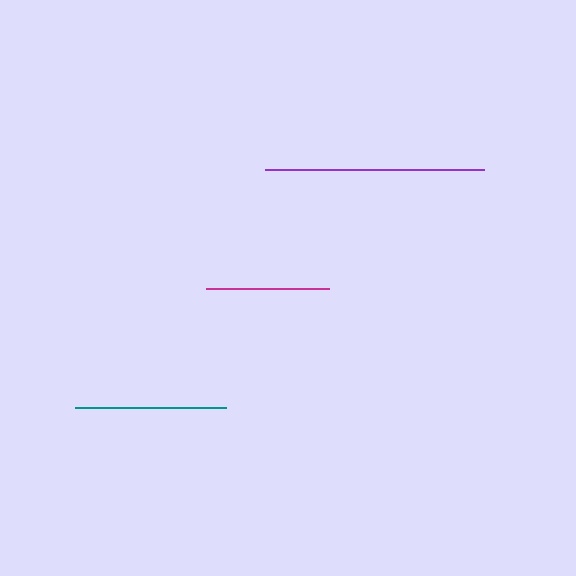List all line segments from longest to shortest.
From longest to shortest: purple, teal, magenta.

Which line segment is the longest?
The purple line is the longest at approximately 219 pixels.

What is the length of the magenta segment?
The magenta segment is approximately 123 pixels long.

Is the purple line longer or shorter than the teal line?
The purple line is longer than the teal line.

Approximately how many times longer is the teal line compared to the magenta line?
The teal line is approximately 1.2 times the length of the magenta line.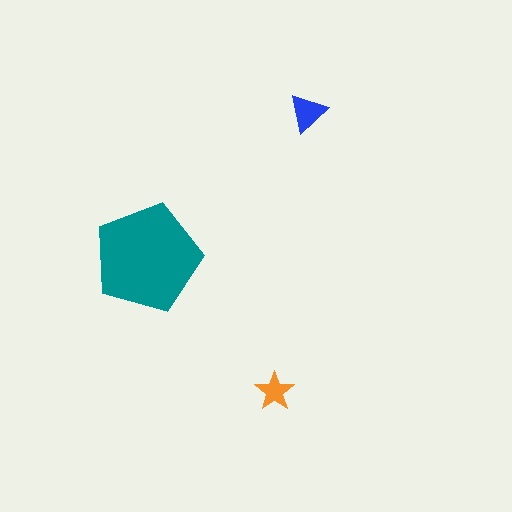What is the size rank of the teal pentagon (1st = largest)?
1st.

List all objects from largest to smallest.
The teal pentagon, the blue triangle, the orange star.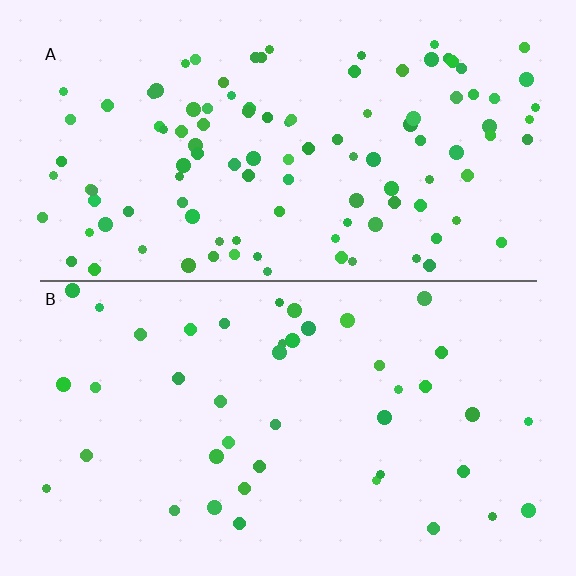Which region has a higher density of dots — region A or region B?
A (the top).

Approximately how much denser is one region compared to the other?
Approximately 2.6× — region A over region B.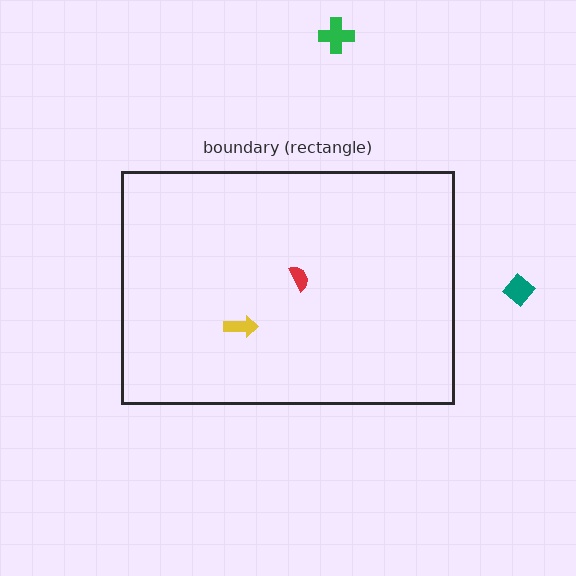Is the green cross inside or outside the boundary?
Outside.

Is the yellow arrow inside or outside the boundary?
Inside.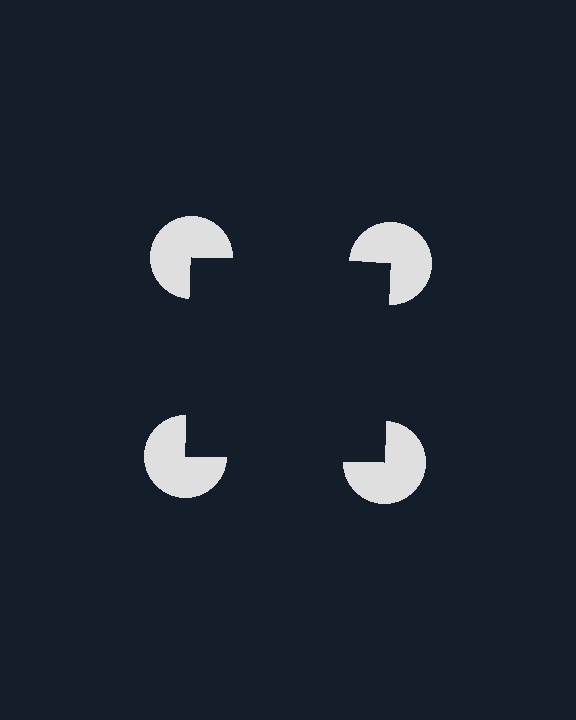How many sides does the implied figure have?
4 sides.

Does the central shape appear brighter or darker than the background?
It typically appears slightly darker than the background, even though no actual brightness change is drawn.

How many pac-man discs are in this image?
There are 4 — one at each vertex of the illusory square.